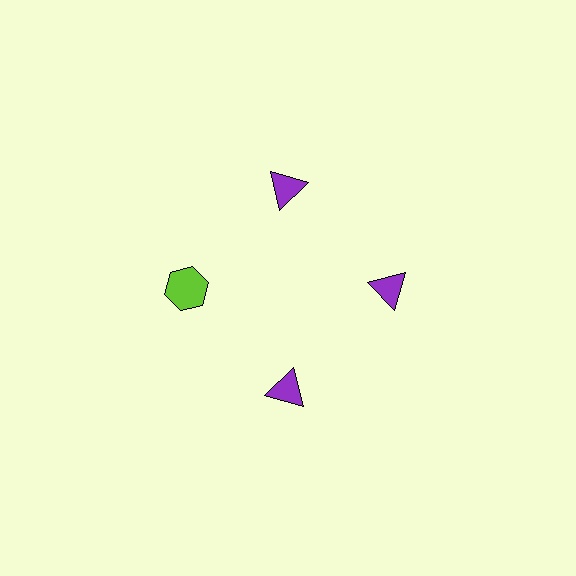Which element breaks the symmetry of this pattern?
The lime hexagon at roughly the 9 o'clock position breaks the symmetry. All other shapes are purple triangles.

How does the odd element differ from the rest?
It differs in both color (lime instead of purple) and shape (hexagon instead of triangle).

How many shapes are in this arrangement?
There are 4 shapes arranged in a ring pattern.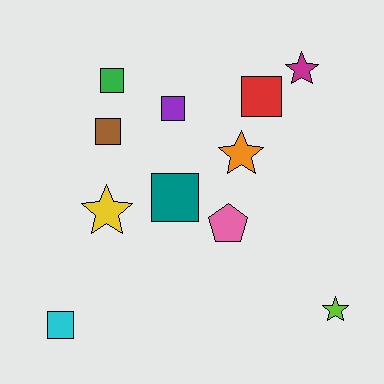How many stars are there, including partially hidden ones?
There are 4 stars.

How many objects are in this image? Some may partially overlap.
There are 11 objects.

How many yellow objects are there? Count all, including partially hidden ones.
There is 1 yellow object.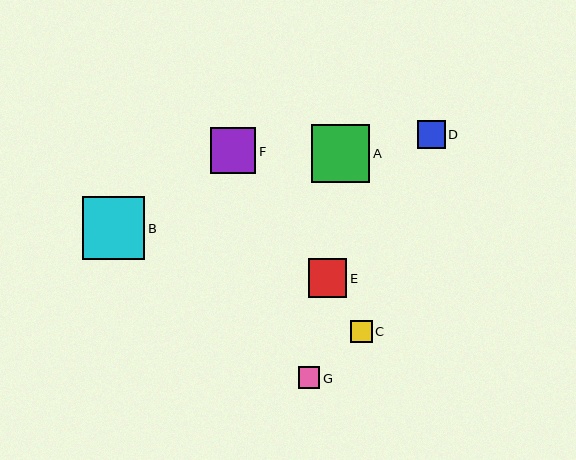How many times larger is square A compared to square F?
Square A is approximately 1.3 times the size of square F.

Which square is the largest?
Square B is the largest with a size of approximately 63 pixels.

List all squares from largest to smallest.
From largest to smallest: B, A, F, E, D, C, G.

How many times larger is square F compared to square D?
Square F is approximately 1.6 times the size of square D.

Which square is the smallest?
Square G is the smallest with a size of approximately 21 pixels.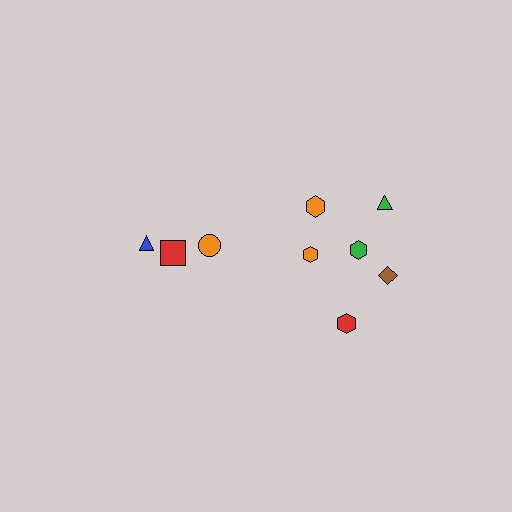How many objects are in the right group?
There are 6 objects.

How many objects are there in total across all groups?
There are 9 objects.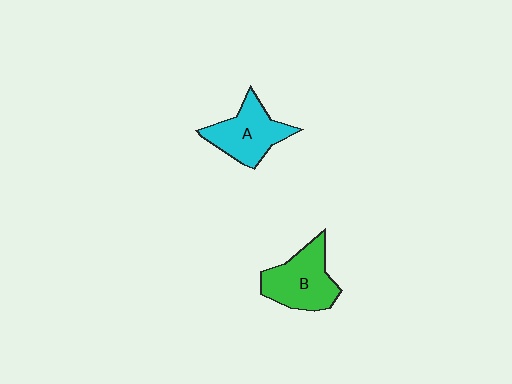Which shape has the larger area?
Shape B (green).